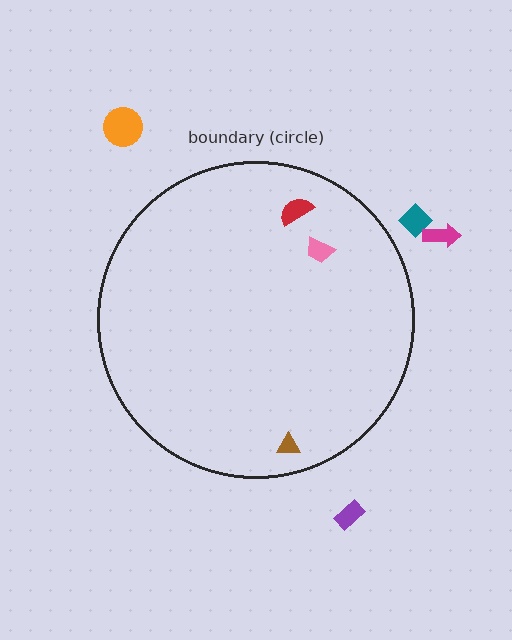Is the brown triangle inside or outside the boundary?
Inside.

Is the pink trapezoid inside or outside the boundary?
Inside.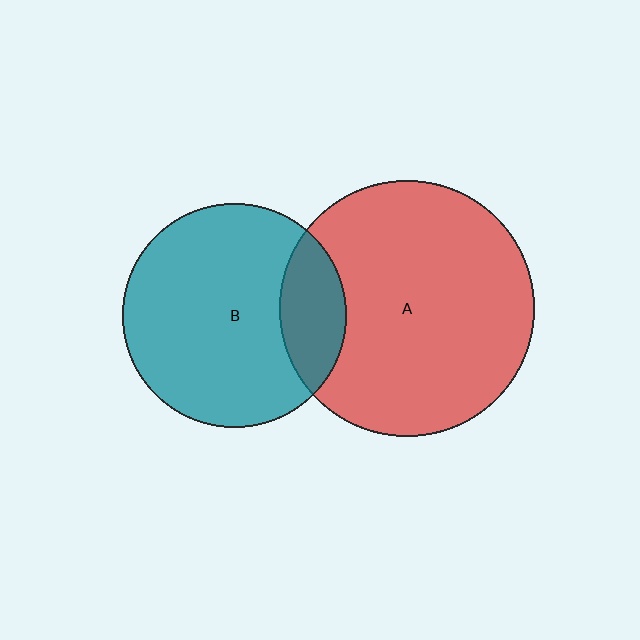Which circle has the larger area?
Circle A (red).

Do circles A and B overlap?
Yes.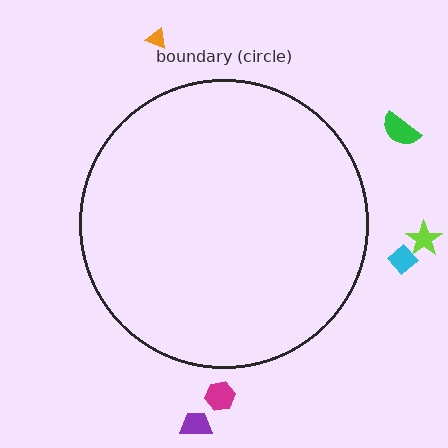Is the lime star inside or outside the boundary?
Outside.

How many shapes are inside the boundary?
0 inside, 6 outside.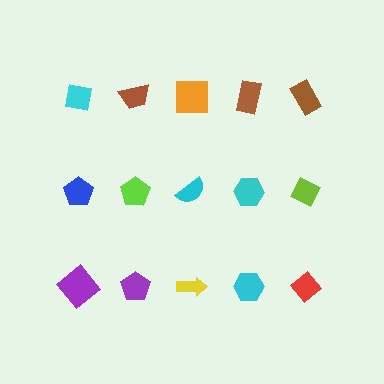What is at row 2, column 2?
A lime pentagon.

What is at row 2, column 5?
A lime diamond.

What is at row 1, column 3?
An orange square.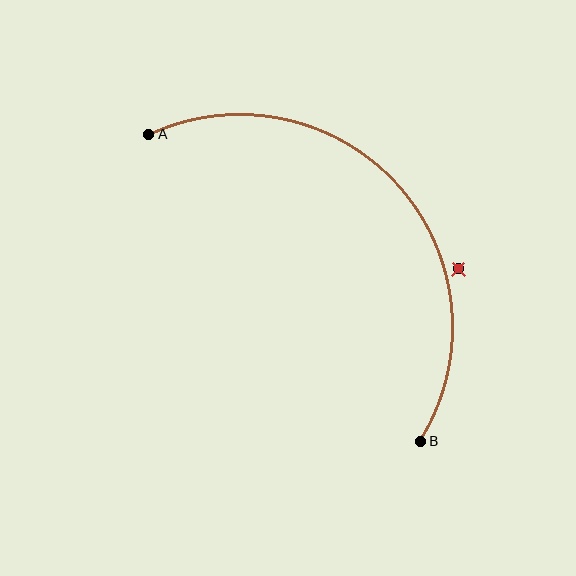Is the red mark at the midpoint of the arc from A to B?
No — the red mark does not lie on the arc at all. It sits slightly outside the curve.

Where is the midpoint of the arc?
The arc midpoint is the point on the curve farthest from the straight line joining A and B. It sits above and to the right of that line.